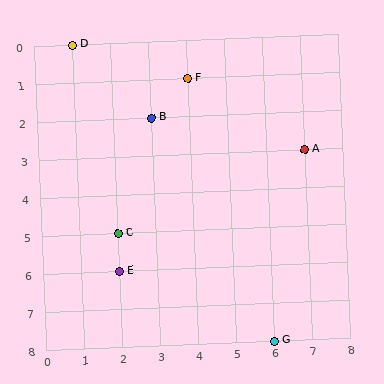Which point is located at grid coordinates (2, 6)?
Point E is at (2, 6).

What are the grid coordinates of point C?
Point C is at grid coordinates (2, 5).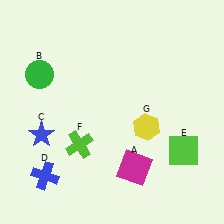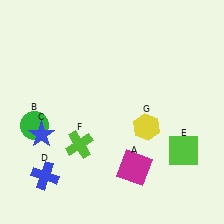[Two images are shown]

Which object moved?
The green circle (B) moved down.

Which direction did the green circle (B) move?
The green circle (B) moved down.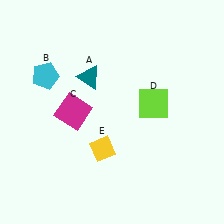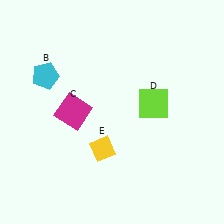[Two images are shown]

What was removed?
The teal triangle (A) was removed in Image 2.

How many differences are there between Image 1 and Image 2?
There is 1 difference between the two images.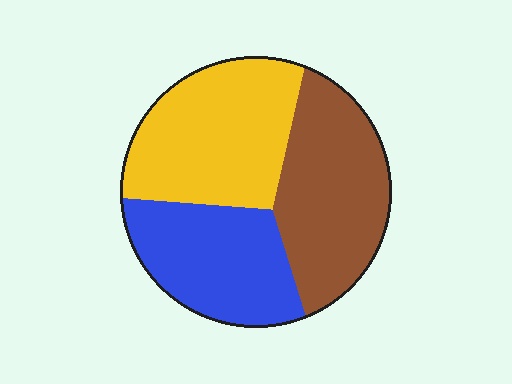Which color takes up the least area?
Blue, at roughly 30%.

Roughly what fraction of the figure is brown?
Brown covers 34% of the figure.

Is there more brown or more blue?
Brown.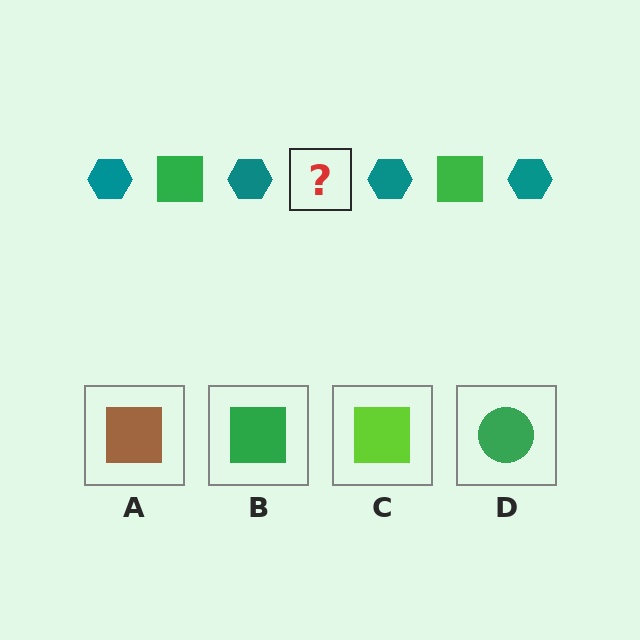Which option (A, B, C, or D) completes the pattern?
B.